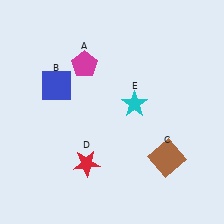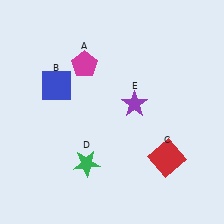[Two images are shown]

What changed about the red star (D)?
In Image 1, D is red. In Image 2, it changed to green.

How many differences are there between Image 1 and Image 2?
There are 3 differences between the two images.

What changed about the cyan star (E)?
In Image 1, E is cyan. In Image 2, it changed to purple.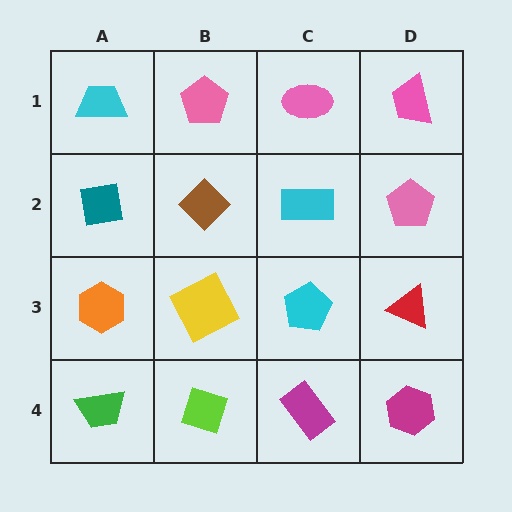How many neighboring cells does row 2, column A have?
3.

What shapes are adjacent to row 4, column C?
A cyan pentagon (row 3, column C), a lime diamond (row 4, column B), a magenta hexagon (row 4, column D).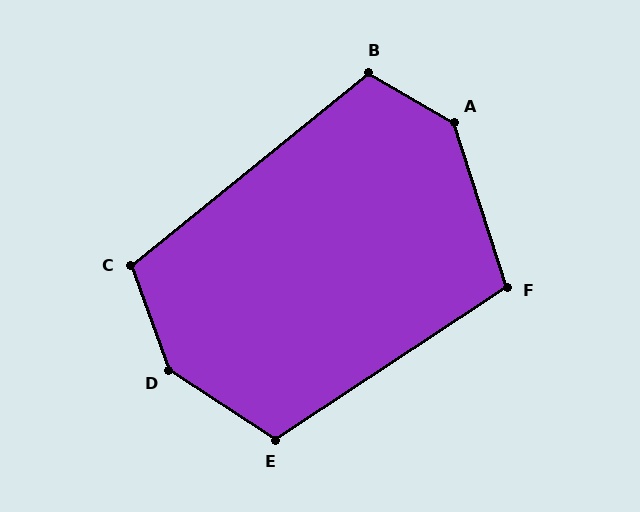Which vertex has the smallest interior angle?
F, at approximately 106 degrees.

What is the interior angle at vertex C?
Approximately 109 degrees (obtuse).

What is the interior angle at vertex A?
Approximately 138 degrees (obtuse).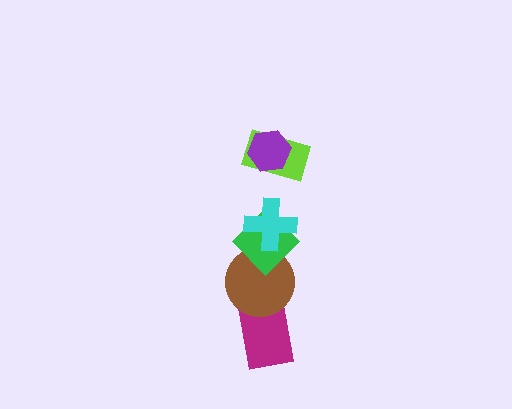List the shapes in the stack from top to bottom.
From top to bottom: the purple hexagon, the lime rectangle, the cyan cross, the green diamond, the brown circle, the magenta rectangle.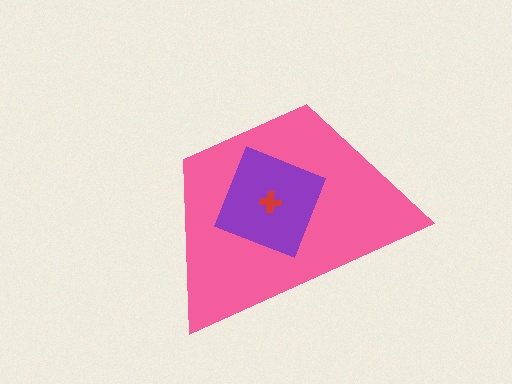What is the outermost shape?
The pink trapezoid.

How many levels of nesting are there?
3.